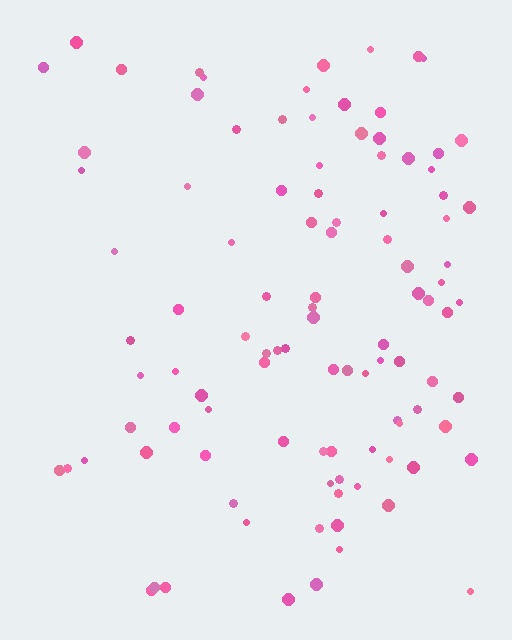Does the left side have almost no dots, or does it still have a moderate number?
Still a moderate number, just noticeably fewer than the right.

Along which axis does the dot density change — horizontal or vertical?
Horizontal.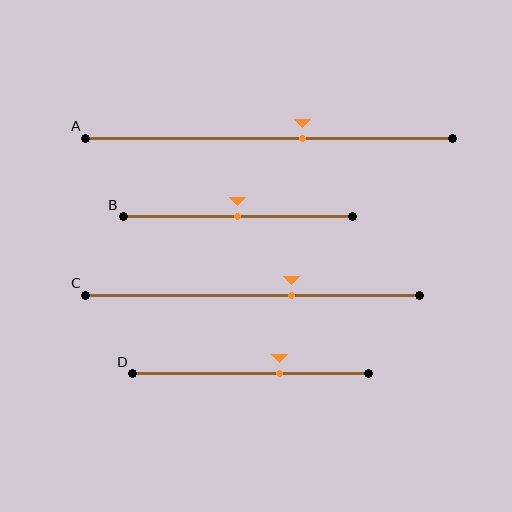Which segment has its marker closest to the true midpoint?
Segment B has its marker closest to the true midpoint.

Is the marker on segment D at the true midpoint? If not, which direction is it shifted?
No, the marker on segment D is shifted to the right by about 13% of the segment length.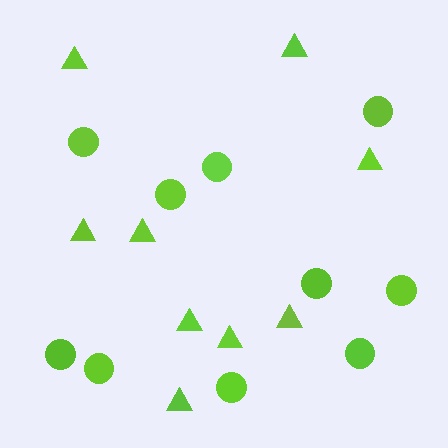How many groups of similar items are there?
There are 2 groups: one group of circles (10) and one group of triangles (9).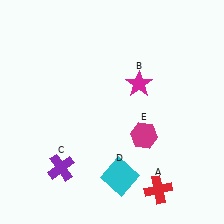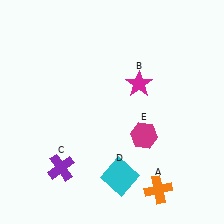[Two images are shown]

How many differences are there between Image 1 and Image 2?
There is 1 difference between the two images.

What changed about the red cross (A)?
In Image 1, A is red. In Image 2, it changed to orange.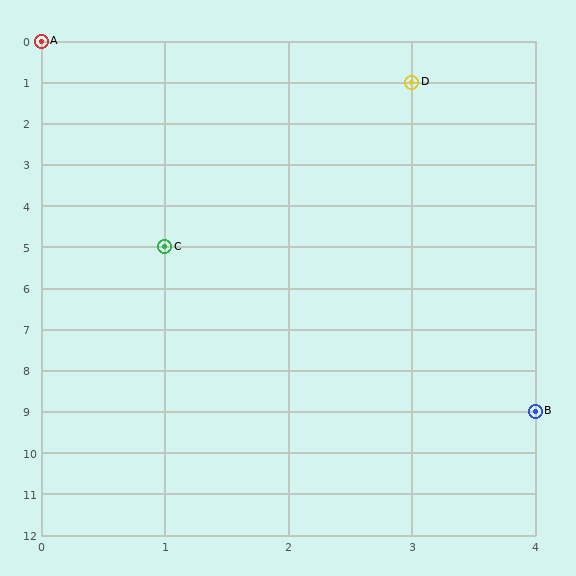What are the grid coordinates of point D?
Point D is at grid coordinates (3, 1).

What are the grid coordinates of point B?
Point B is at grid coordinates (4, 9).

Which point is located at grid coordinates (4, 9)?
Point B is at (4, 9).